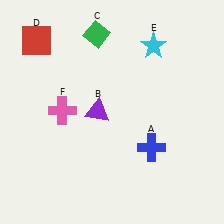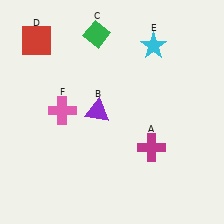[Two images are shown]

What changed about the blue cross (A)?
In Image 1, A is blue. In Image 2, it changed to magenta.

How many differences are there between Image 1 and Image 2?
There is 1 difference between the two images.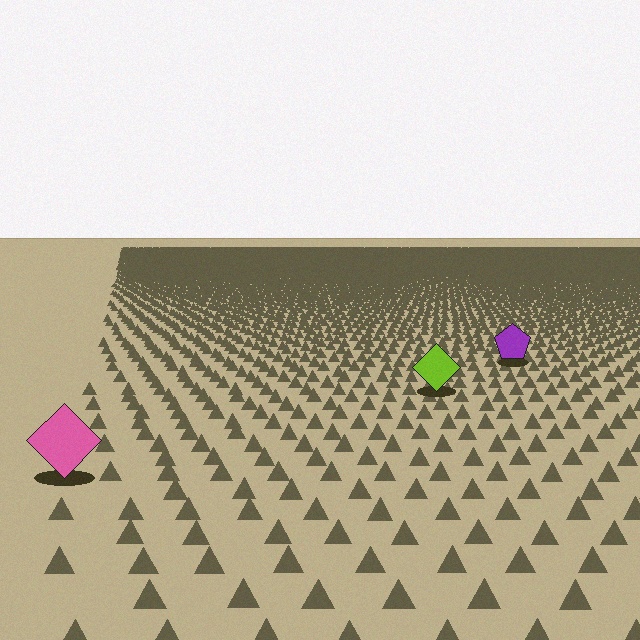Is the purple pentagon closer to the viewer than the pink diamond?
No. The pink diamond is closer — you can tell from the texture gradient: the ground texture is coarser near it.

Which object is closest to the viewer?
The pink diamond is closest. The texture marks near it are larger and more spread out.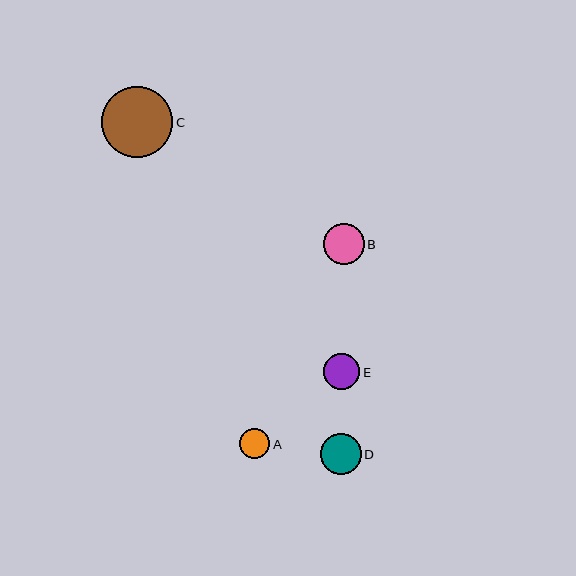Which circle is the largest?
Circle C is the largest with a size of approximately 71 pixels.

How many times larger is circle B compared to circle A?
Circle B is approximately 1.3 times the size of circle A.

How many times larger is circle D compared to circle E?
Circle D is approximately 1.1 times the size of circle E.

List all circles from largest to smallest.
From largest to smallest: C, D, B, E, A.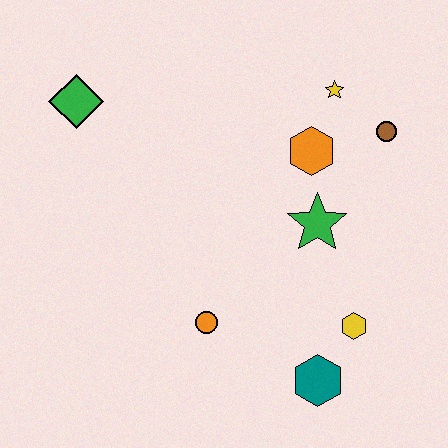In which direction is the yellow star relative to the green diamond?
The yellow star is to the right of the green diamond.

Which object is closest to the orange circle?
The teal hexagon is closest to the orange circle.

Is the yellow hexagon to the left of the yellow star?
No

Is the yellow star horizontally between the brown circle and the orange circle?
Yes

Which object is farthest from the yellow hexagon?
The green diamond is farthest from the yellow hexagon.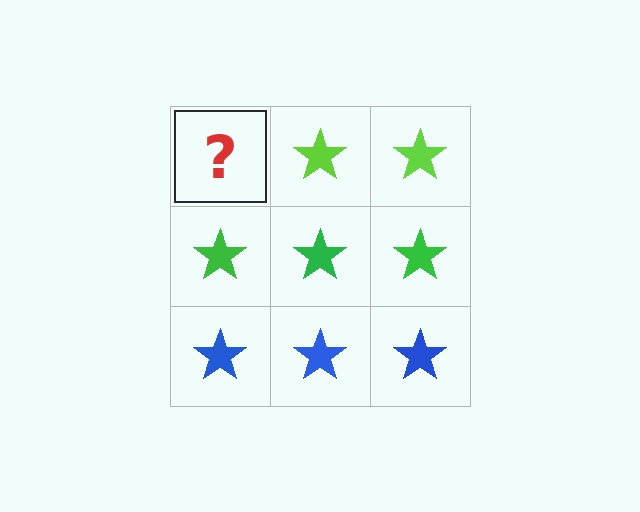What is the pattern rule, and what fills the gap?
The rule is that each row has a consistent color. The gap should be filled with a lime star.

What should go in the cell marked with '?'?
The missing cell should contain a lime star.